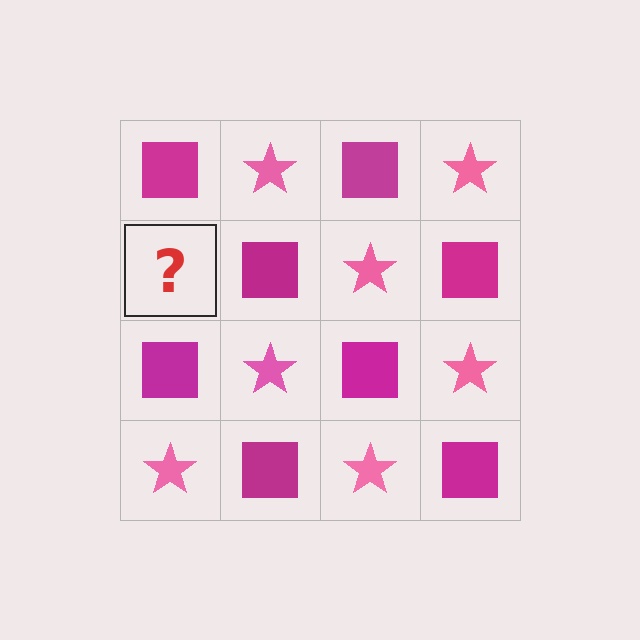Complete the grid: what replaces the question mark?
The question mark should be replaced with a pink star.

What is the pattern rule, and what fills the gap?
The rule is that it alternates magenta square and pink star in a checkerboard pattern. The gap should be filled with a pink star.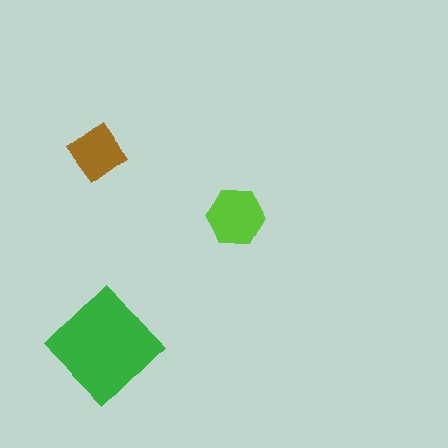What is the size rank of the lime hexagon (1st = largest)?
2nd.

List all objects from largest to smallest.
The green diamond, the lime hexagon, the brown diamond.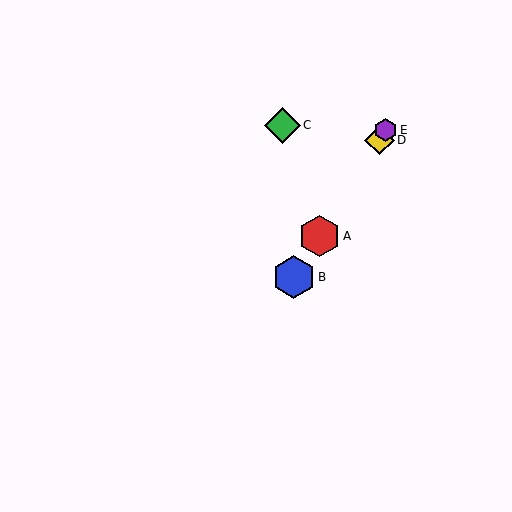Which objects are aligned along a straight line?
Objects A, B, D, E are aligned along a straight line.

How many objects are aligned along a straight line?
4 objects (A, B, D, E) are aligned along a straight line.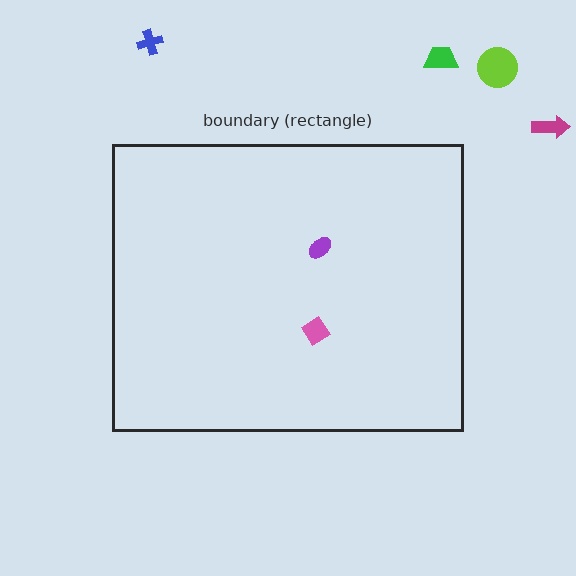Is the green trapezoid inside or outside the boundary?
Outside.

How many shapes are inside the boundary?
2 inside, 4 outside.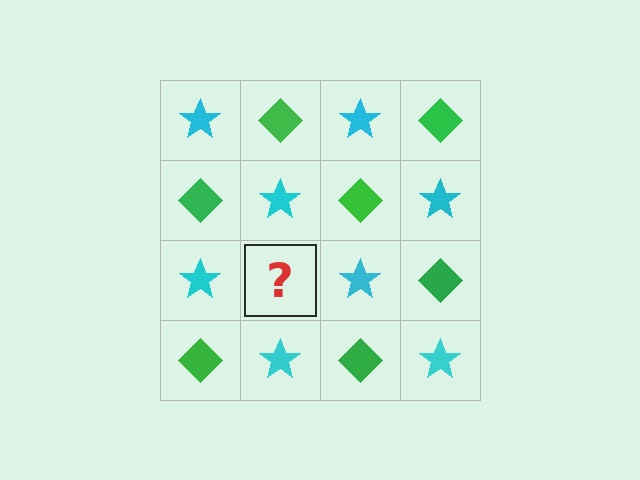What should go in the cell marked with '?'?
The missing cell should contain a green diamond.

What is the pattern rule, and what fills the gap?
The rule is that it alternates cyan star and green diamond in a checkerboard pattern. The gap should be filled with a green diamond.